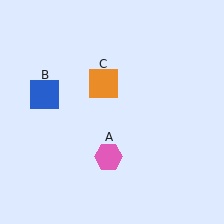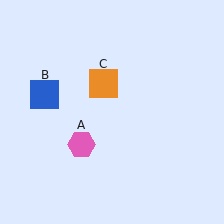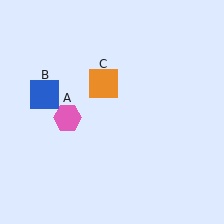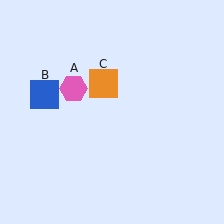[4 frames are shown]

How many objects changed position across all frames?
1 object changed position: pink hexagon (object A).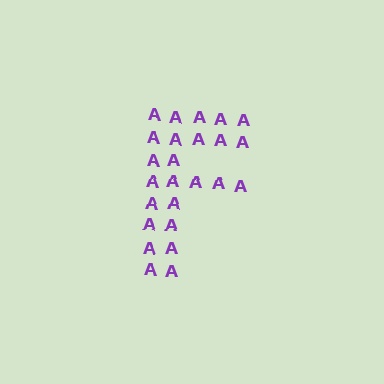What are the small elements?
The small elements are letter A's.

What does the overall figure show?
The overall figure shows the letter F.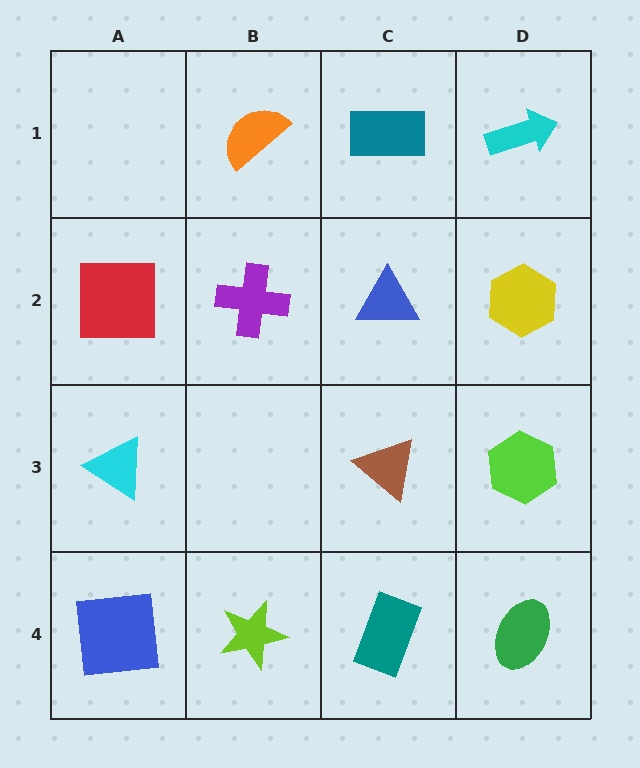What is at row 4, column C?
A teal rectangle.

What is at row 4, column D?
A green ellipse.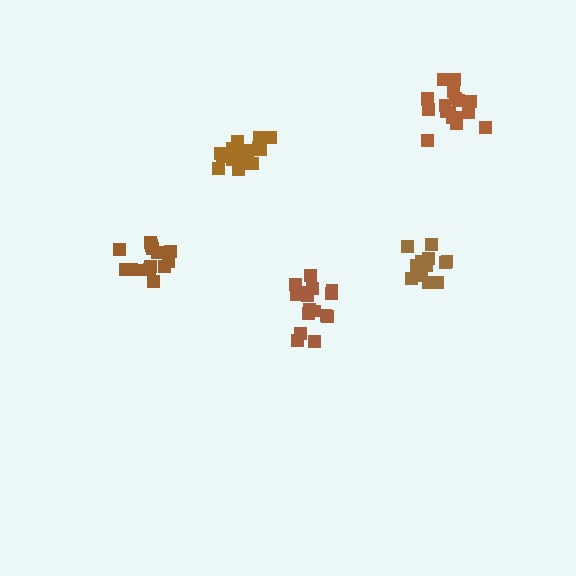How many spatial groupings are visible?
There are 5 spatial groupings.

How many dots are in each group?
Group 1: 18 dots, Group 2: 12 dots, Group 3: 14 dots, Group 4: 16 dots, Group 5: 17 dots (77 total).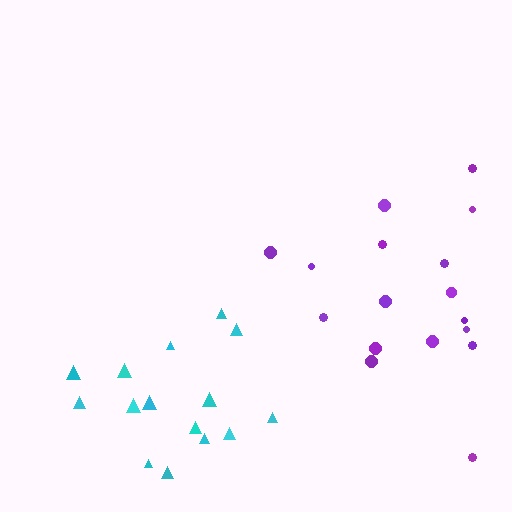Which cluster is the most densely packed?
Cyan.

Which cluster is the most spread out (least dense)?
Purple.